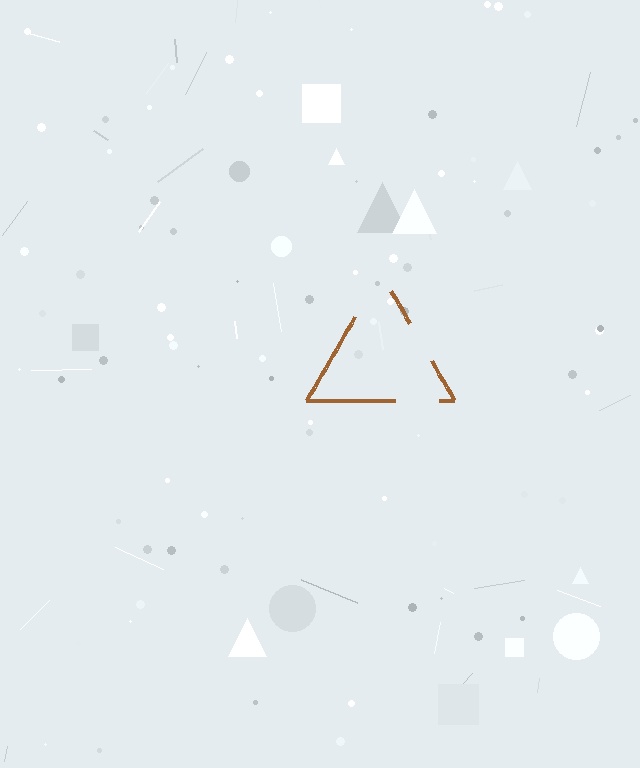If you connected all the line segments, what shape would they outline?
They would outline a triangle.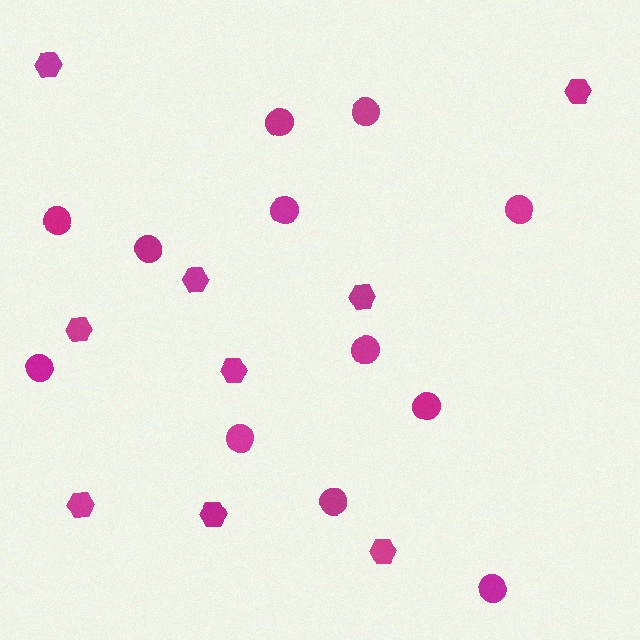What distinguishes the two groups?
There are 2 groups: one group of circles (12) and one group of hexagons (9).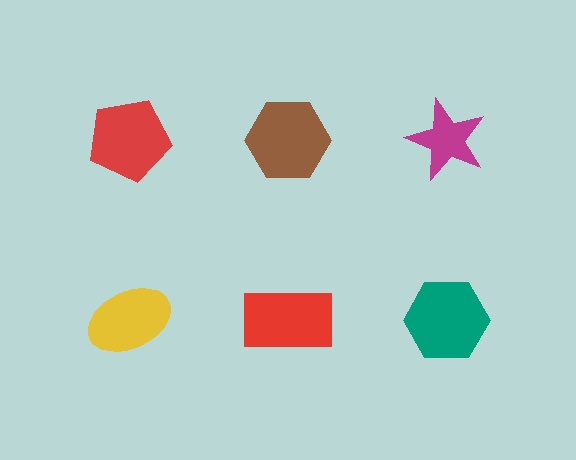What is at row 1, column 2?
A brown hexagon.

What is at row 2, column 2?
A red rectangle.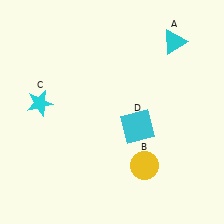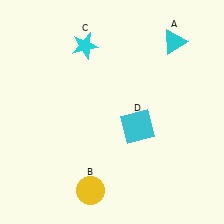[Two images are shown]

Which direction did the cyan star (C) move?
The cyan star (C) moved up.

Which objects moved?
The objects that moved are: the yellow circle (B), the cyan star (C).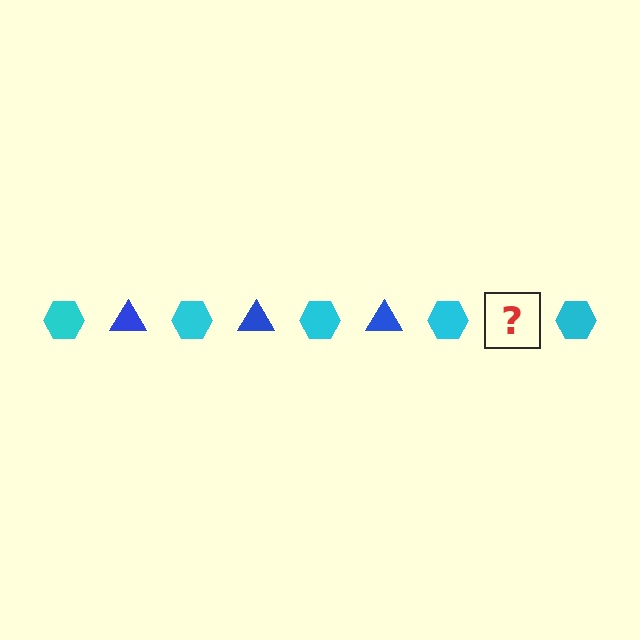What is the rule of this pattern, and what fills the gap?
The rule is that the pattern alternates between cyan hexagon and blue triangle. The gap should be filled with a blue triangle.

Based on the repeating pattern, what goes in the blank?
The blank should be a blue triangle.